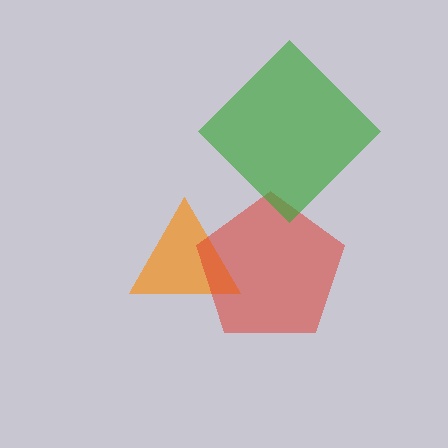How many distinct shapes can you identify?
There are 3 distinct shapes: an orange triangle, a red pentagon, a green diamond.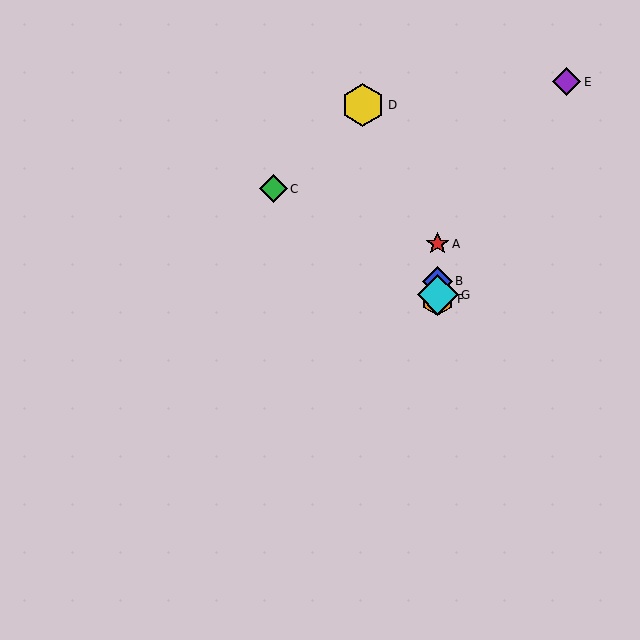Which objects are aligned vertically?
Objects A, B, F, G are aligned vertically.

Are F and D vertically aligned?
No, F is at x≈438 and D is at x≈363.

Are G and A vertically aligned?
Yes, both are at x≈438.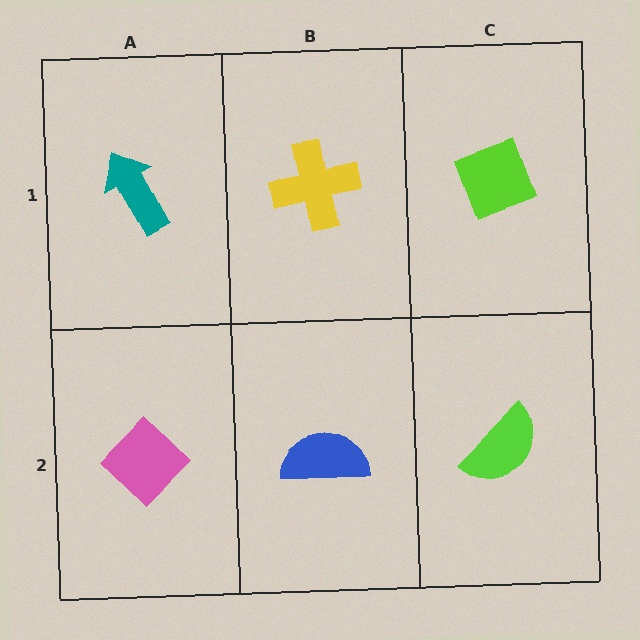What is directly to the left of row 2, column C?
A blue semicircle.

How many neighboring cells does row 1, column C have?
2.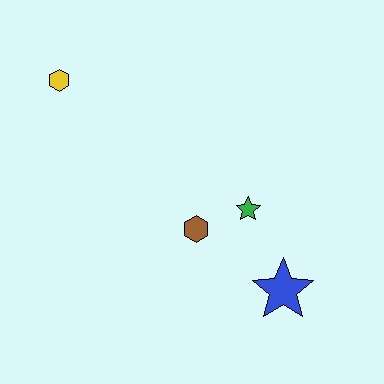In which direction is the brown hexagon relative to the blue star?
The brown hexagon is to the left of the blue star.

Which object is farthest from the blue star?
The yellow hexagon is farthest from the blue star.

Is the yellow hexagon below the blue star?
No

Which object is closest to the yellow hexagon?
The brown hexagon is closest to the yellow hexagon.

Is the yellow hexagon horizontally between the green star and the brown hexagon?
No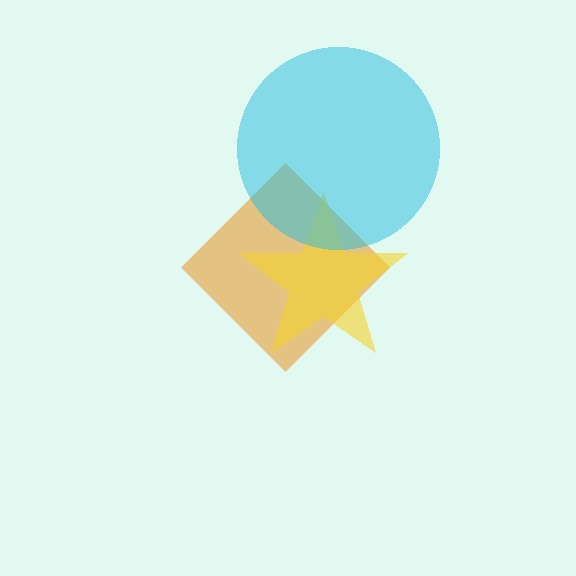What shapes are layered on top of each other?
The layered shapes are: an orange diamond, a yellow star, a cyan circle.